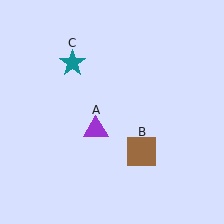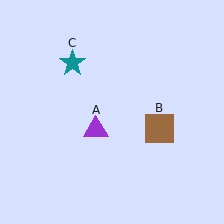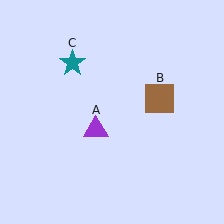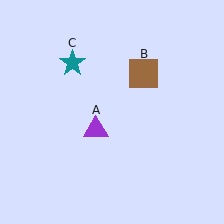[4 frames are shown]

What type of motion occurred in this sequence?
The brown square (object B) rotated counterclockwise around the center of the scene.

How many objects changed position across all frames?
1 object changed position: brown square (object B).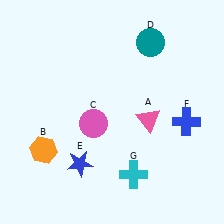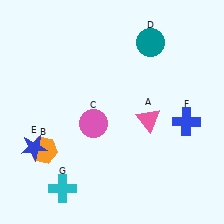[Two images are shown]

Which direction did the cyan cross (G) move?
The cyan cross (G) moved left.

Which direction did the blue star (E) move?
The blue star (E) moved left.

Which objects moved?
The objects that moved are: the blue star (E), the cyan cross (G).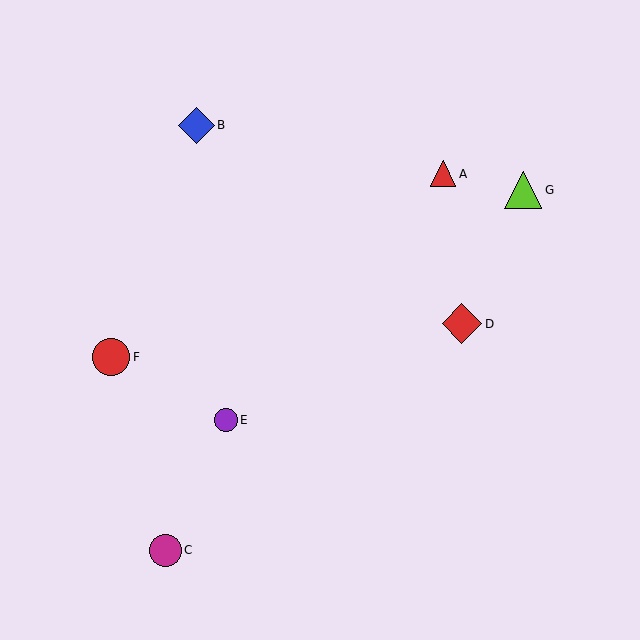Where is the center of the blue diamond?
The center of the blue diamond is at (196, 125).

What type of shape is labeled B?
Shape B is a blue diamond.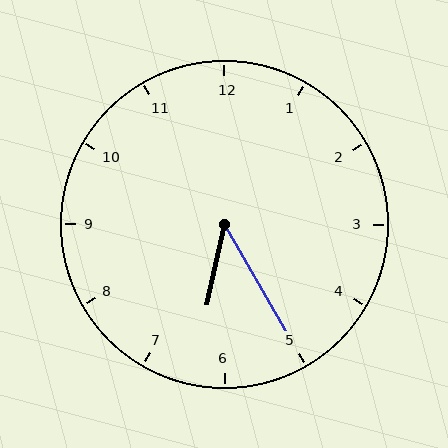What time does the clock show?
6:25.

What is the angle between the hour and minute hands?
Approximately 42 degrees.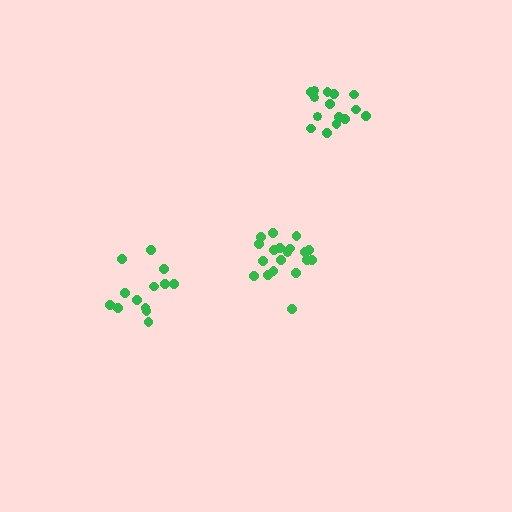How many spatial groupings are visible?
There are 3 spatial groupings.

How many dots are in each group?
Group 1: 19 dots, Group 2: 13 dots, Group 3: 15 dots (47 total).